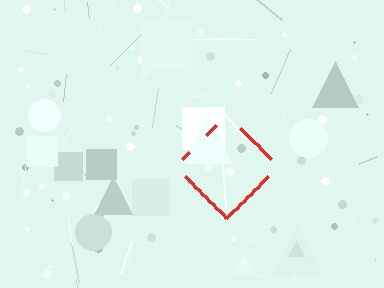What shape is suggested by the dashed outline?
The dashed outline suggests a diamond.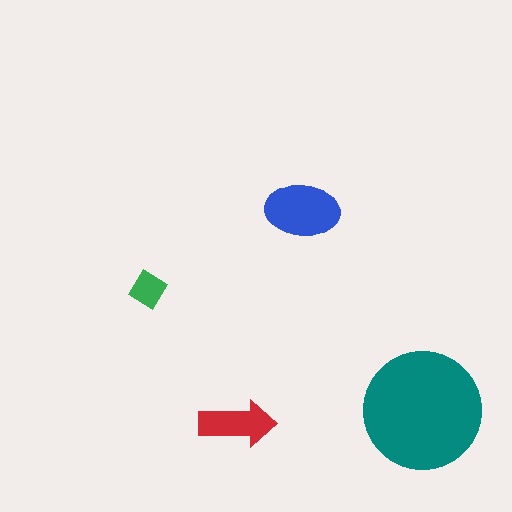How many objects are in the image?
There are 4 objects in the image.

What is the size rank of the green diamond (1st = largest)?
4th.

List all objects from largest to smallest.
The teal circle, the blue ellipse, the red arrow, the green diamond.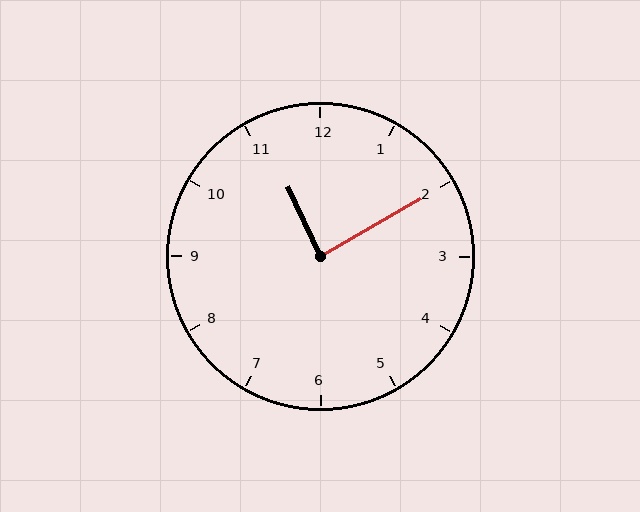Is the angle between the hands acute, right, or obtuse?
It is right.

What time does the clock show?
11:10.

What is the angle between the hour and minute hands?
Approximately 85 degrees.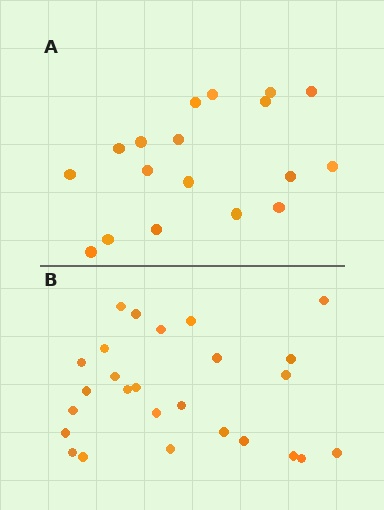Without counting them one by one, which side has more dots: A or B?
Region B (the bottom region) has more dots.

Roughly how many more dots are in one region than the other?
Region B has roughly 8 or so more dots than region A.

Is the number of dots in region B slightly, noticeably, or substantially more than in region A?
Region B has noticeably more, but not dramatically so. The ratio is roughly 1.4 to 1.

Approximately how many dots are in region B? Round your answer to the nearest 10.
About 30 dots. (The exact count is 26, which rounds to 30.)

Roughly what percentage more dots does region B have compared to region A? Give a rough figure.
About 45% more.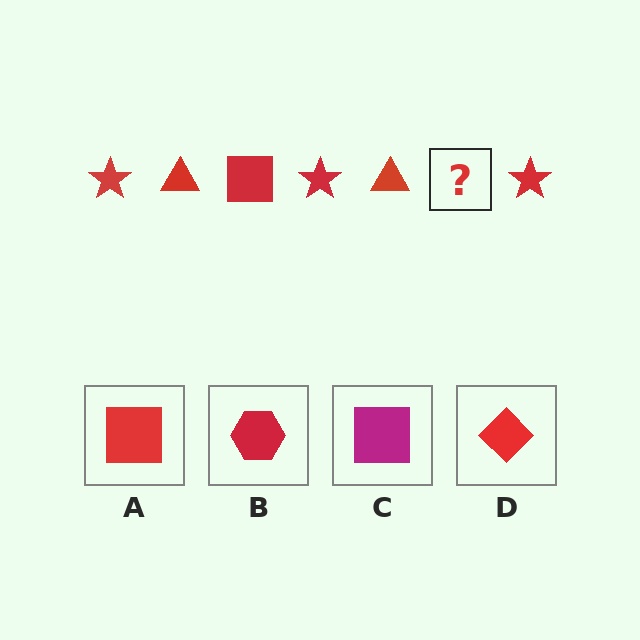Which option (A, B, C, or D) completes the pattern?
A.